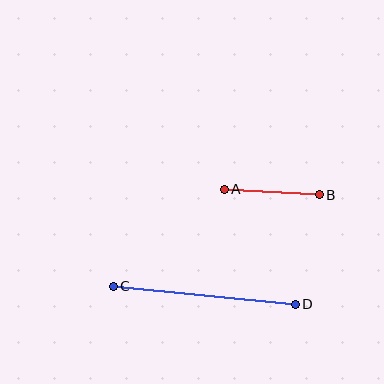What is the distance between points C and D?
The distance is approximately 183 pixels.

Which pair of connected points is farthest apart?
Points C and D are farthest apart.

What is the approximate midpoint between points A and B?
The midpoint is at approximately (272, 192) pixels.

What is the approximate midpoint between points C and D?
The midpoint is at approximately (204, 295) pixels.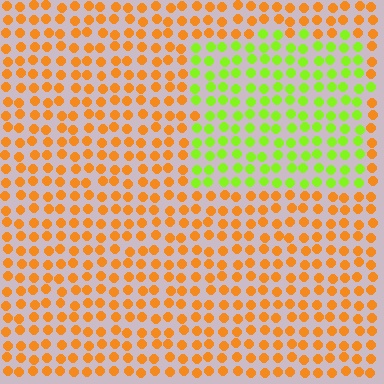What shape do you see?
I see a rectangle.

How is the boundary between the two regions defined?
The boundary is defined purely by a slight shift in hue (about 62 degrees). Spacing, size, and orientation are identical on both sides.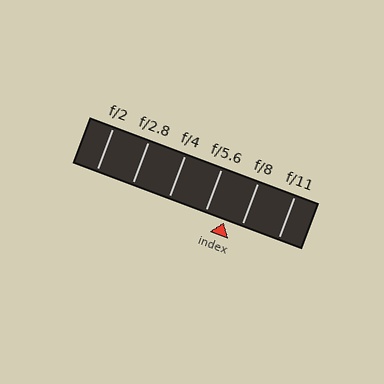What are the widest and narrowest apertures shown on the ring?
The widest aperture shown is f/2 and the narrowest is f/11.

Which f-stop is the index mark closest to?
The index mark is closest to f/8.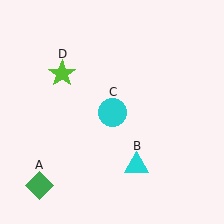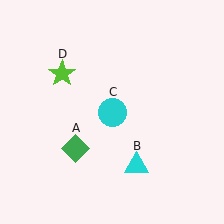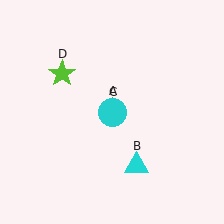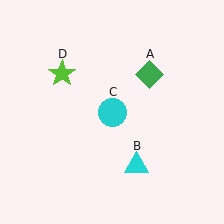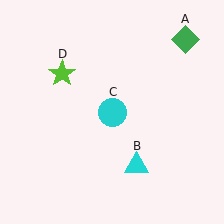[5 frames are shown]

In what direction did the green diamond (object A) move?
The green diamond (object A) moved up and to the right.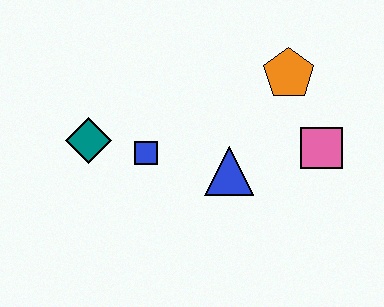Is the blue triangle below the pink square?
Yes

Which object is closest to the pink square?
The orange pentagon is closest to the pink square.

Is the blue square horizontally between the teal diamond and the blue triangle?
Yes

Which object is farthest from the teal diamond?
The pink square is farthest from the teal diamond.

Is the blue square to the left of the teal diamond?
No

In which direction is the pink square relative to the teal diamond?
The pink square is to the right of the teal diamond.